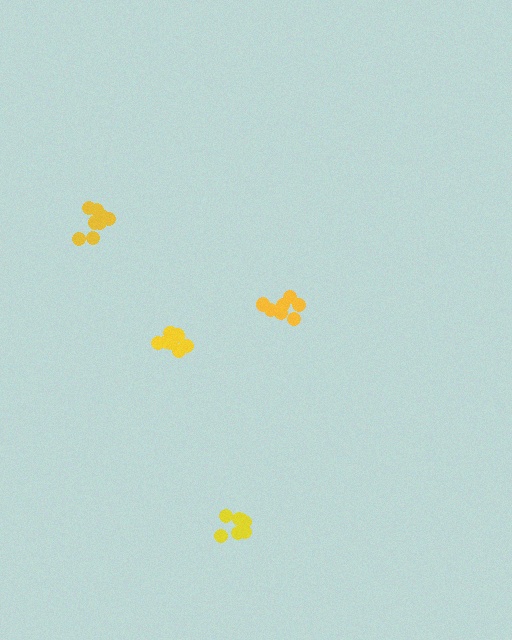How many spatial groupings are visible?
There are 4 spatial groupings.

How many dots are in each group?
Group 1: 7 dots, Group 2: 8 dots, Group 3: 7 dots, Group 4: 8 dots (30 total).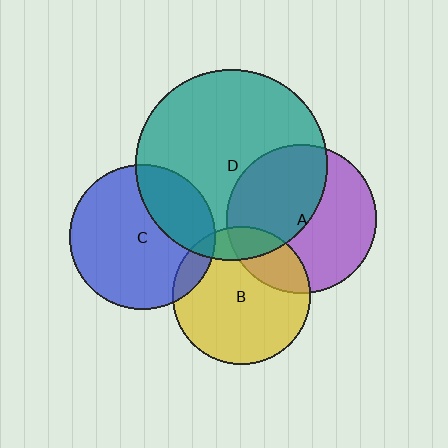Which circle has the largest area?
Circle D (teal).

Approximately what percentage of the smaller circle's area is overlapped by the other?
Approximately 45%.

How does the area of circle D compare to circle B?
Approximately 1.9 times.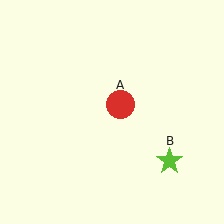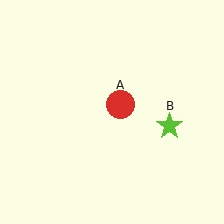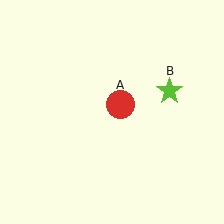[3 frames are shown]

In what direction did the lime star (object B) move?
The lime star (object B) moved up.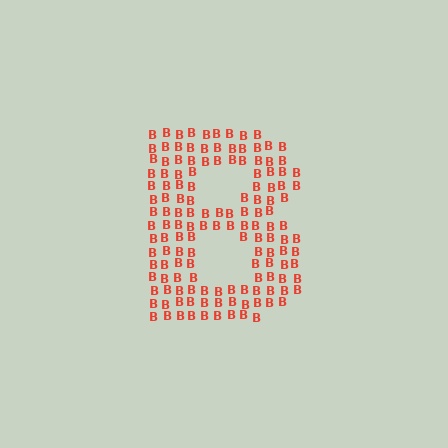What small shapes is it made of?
It is made of small letter B's.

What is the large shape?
The large shape is the letter B.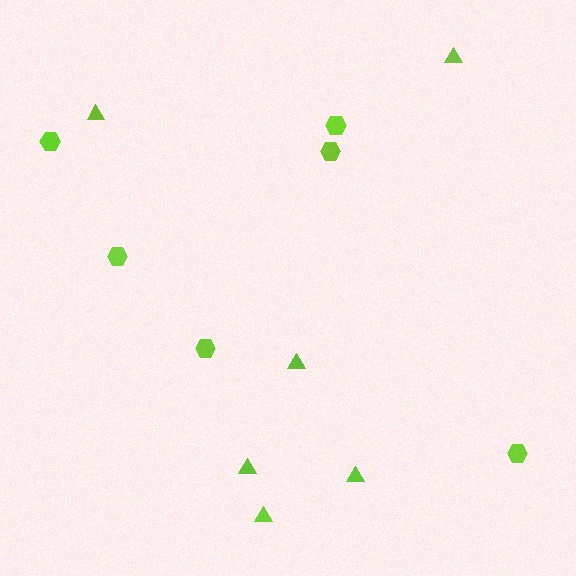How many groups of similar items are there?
There are 2 groups: one group of hexagons (6) and one group of triangles (6).